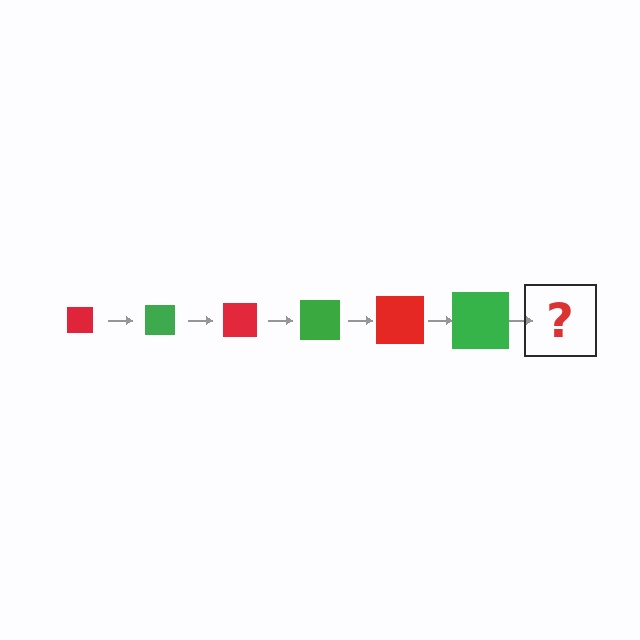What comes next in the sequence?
The next element should be a red square, larger than the previous one.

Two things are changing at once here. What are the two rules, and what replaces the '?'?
The two rules are that the square grows larger each step and the color cycles through red and green. The '?' should be a red square, larger than the previous one.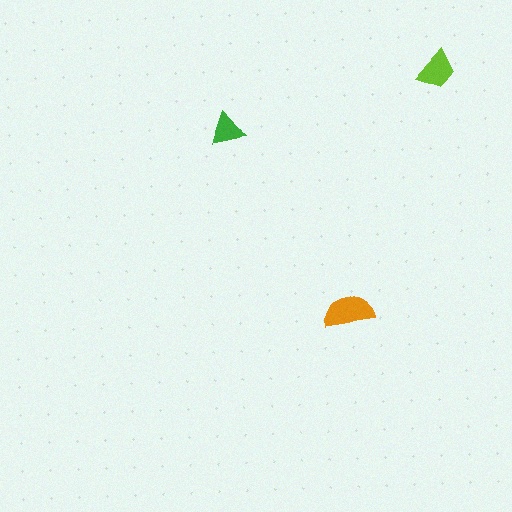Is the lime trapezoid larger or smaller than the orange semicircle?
Smaller.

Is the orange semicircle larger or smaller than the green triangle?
Larger.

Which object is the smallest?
The green triangle.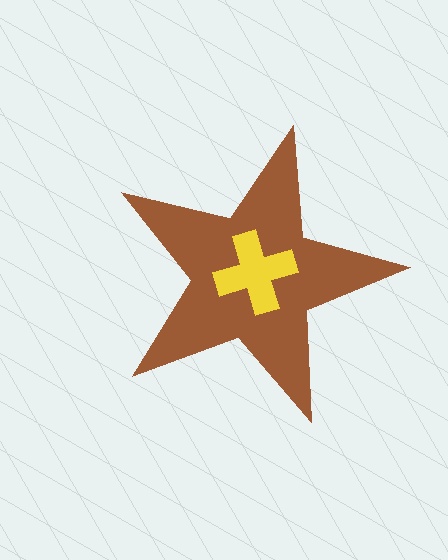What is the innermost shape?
The yellow cross.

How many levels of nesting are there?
2.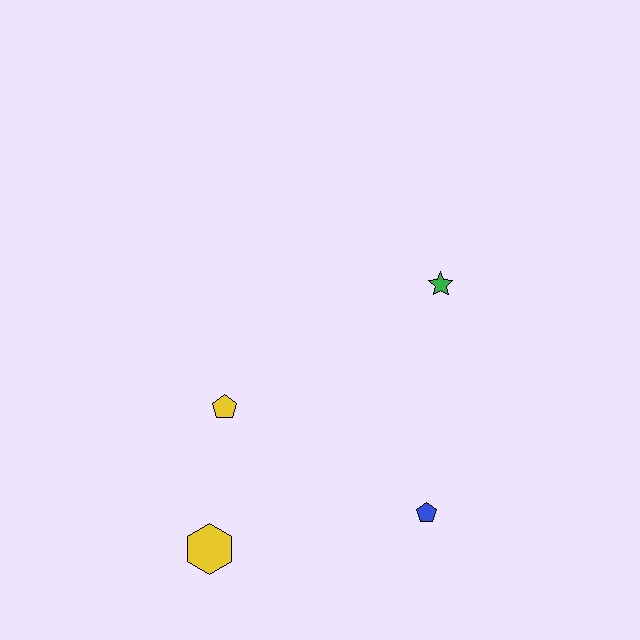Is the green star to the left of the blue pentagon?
No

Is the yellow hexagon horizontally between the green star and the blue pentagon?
No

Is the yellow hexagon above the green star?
No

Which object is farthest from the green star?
The yellow hexagon is farthest from the green star.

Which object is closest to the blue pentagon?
The yellow hexagon is closest to the blue pentagon.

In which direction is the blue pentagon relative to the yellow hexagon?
The blue pentagon is to the right of the yellow hexagon.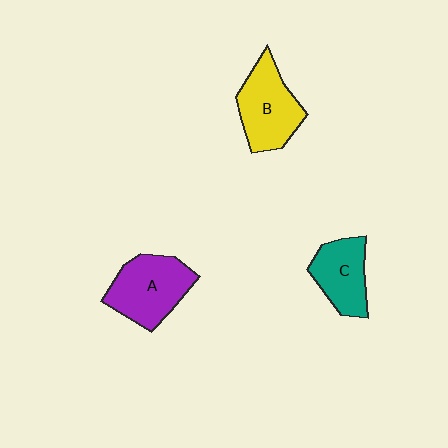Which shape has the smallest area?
Shape C (teal).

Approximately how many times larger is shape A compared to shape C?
Approximately 1.3 times.